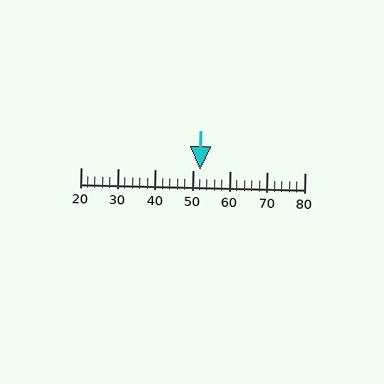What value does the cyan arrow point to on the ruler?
The cyan arrow points to approximately 52.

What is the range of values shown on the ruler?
The ruler shows values from 20 to 80.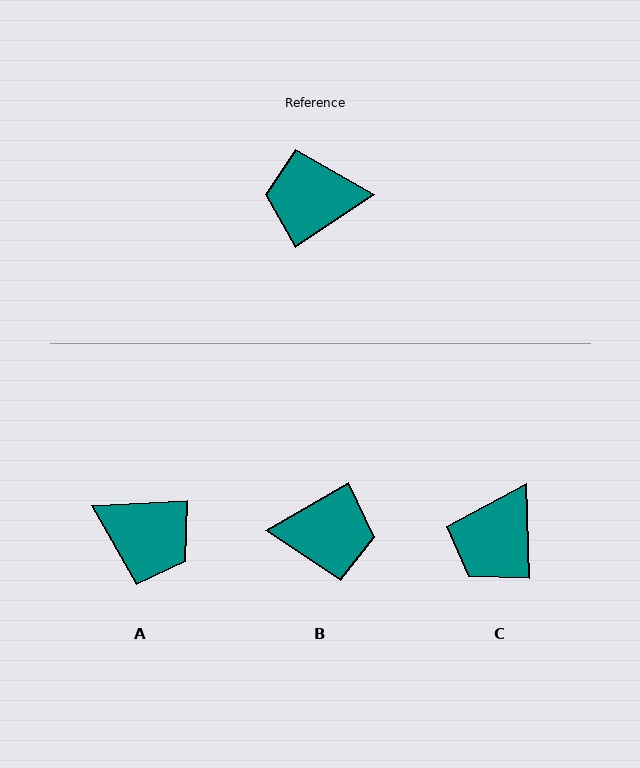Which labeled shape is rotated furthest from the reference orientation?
B, about 176 degrees away.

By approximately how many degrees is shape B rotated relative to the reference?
Approximately 176 degrees counter-clockwise.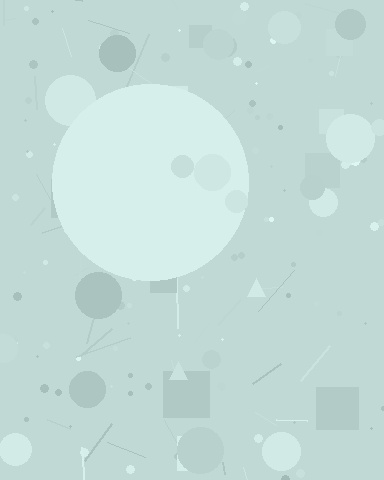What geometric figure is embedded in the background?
A circle is embedded in the background.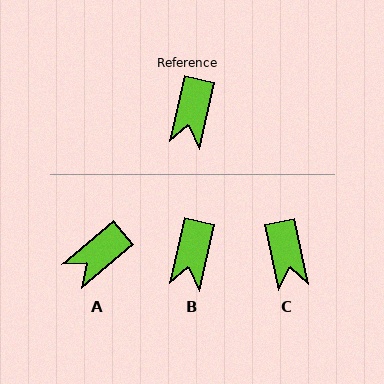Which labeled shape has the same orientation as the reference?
B.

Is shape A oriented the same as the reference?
No, it is off by about 36 degrees.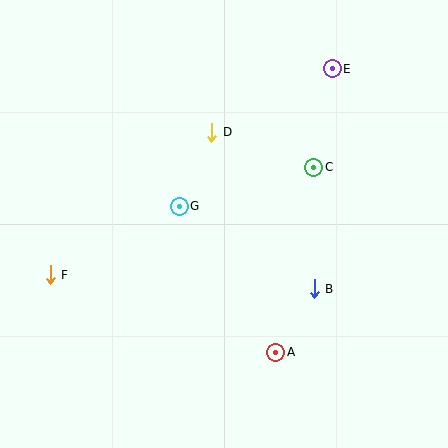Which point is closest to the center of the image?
Point G at (179, 206) is closest to the center.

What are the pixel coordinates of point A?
Point A is at (276, 352).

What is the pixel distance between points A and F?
The distance between A and F is 238 pixels.